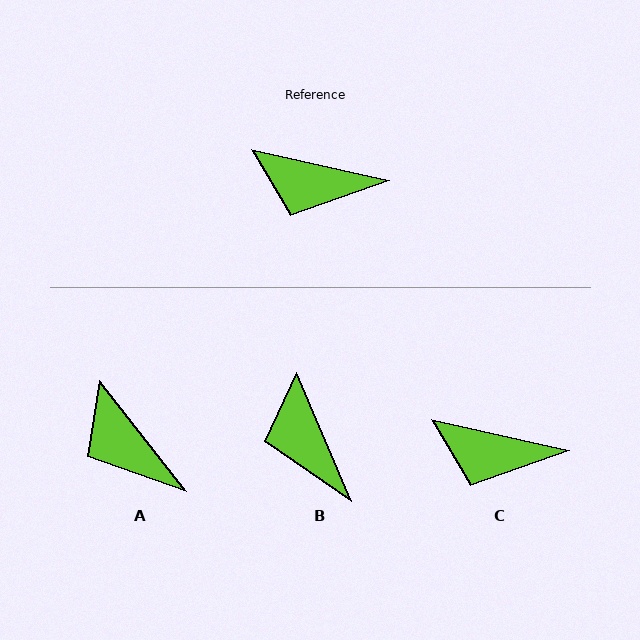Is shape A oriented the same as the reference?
No, it is off by about 39 degrees.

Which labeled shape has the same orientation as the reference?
C.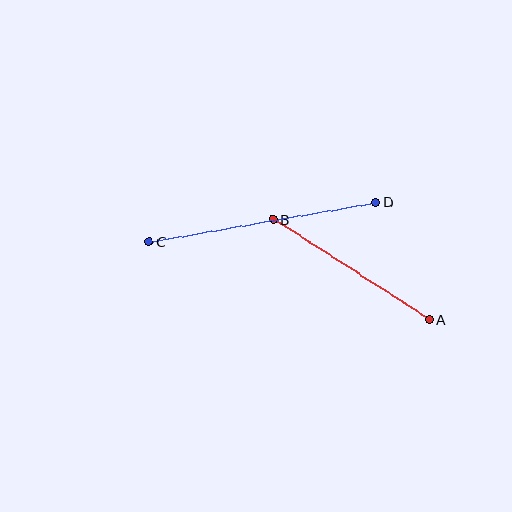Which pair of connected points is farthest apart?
Points C and D are farthest apart.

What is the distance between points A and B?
The distance is approximately 186 pixels.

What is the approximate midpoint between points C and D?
The midpoint is at approximately (262, 222) pixels.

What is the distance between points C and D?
The distance is approximately 230 pixels.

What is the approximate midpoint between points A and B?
The midpoint is at approximately (351, 270) pixels.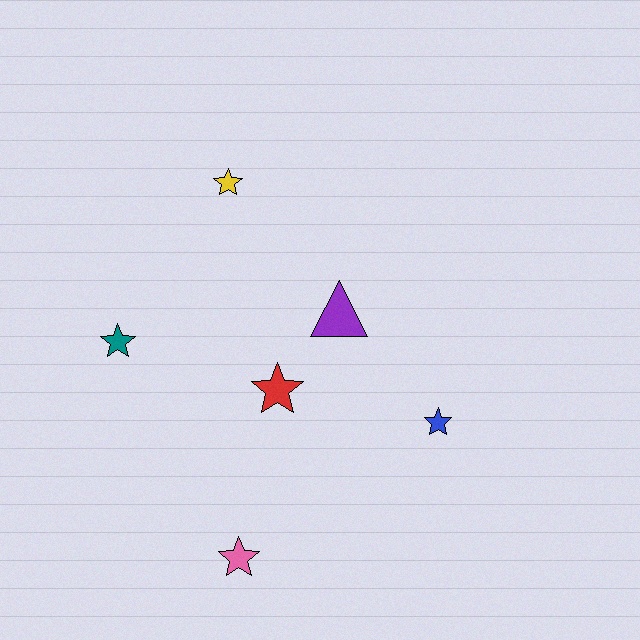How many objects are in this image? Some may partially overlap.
There are 6 objects.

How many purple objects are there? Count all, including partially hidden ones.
There is 1 purple object.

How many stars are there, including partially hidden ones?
There are 5 stars.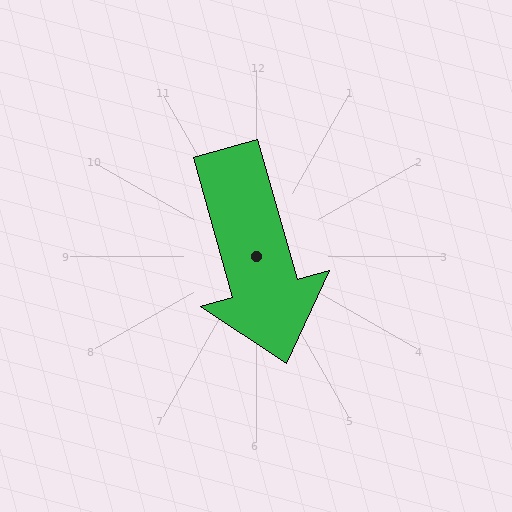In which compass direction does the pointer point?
South.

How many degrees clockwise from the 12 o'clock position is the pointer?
Approximately 164 degrees.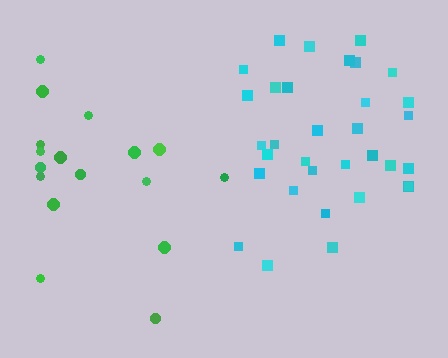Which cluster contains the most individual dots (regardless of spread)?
Cyan (33).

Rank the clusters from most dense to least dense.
cyan, green.